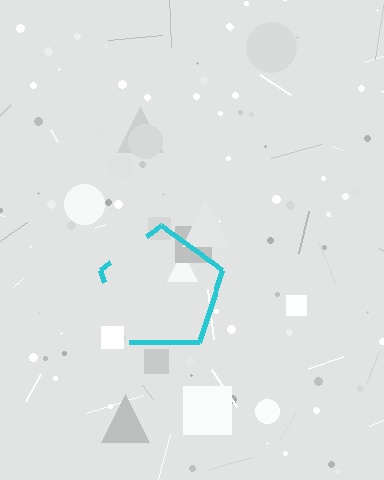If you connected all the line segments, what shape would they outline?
They would outline a pentagon.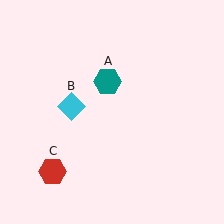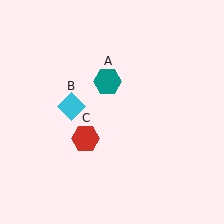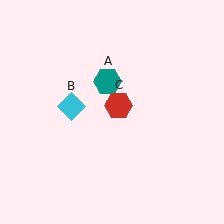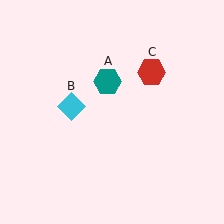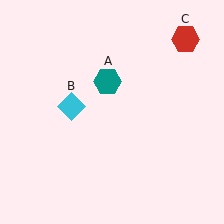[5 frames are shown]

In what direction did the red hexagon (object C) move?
The red hexagon (object C) moved up and to the right.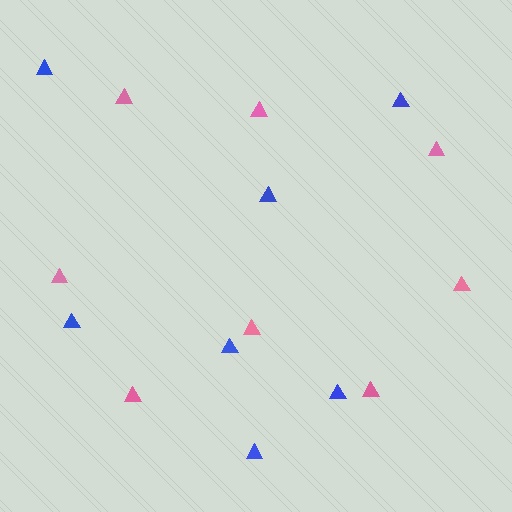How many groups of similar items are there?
There are 2 groups: one group of blue triangles (7) and one group of pink triangles (8).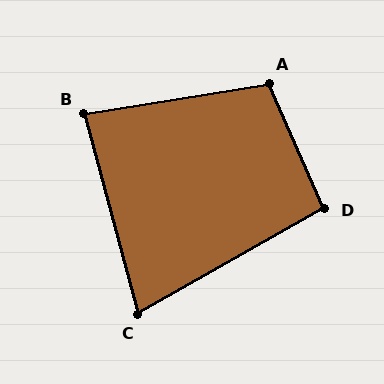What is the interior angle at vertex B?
Approximately 84 degrees (acute).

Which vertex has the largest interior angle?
A, at approximately 104 degrees.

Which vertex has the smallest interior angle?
C, at approximately 76 degrees.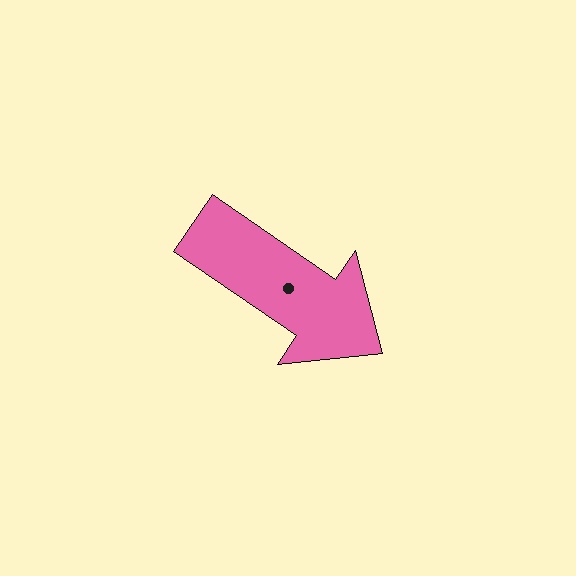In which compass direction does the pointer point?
Southeast.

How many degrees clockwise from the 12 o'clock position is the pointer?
Approximately 124 degrees.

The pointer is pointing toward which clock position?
Roughly 4 o'clock.